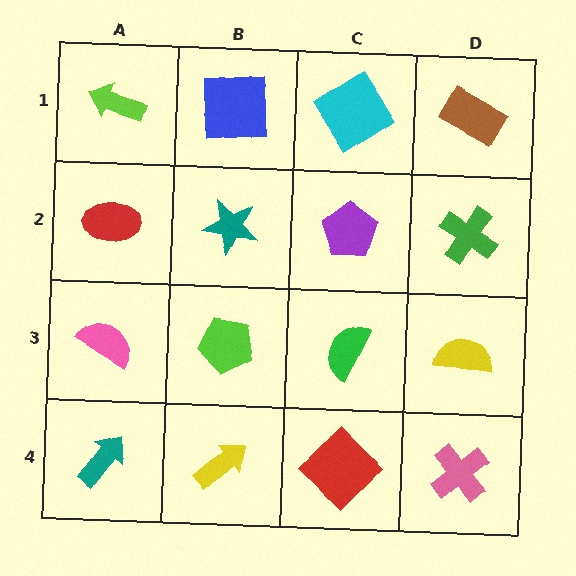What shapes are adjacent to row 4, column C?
A green semicircle (row 3, column C), a yellow arrow (row 4, column B), a pink cross (row 4, column D).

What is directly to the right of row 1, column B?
A cyan diamond.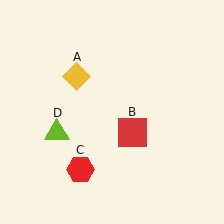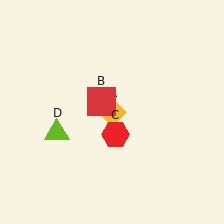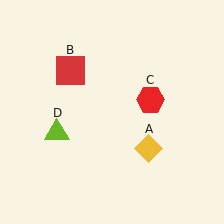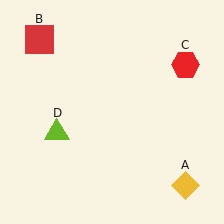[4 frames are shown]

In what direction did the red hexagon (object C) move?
The red hexagon (object C) moved up and to the right.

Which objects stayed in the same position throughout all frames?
Lime triangle (object D) remained stationary.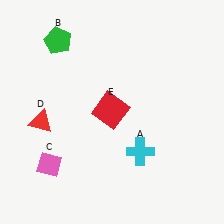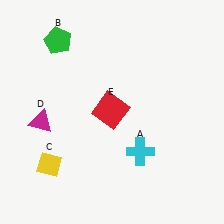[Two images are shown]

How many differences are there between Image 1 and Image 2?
There are 2 differences between the two images.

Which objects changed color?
C changed from pink to yellow. D changed from red to magenta.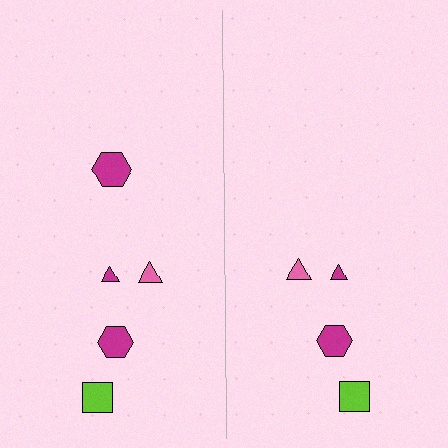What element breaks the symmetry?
A magenta hexagon is missing from the right side.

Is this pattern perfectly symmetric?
No, the pattern is not perfectly symmetric. A magenta hexagon is missing from the right side.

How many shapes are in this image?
There are 9 shapes in this image.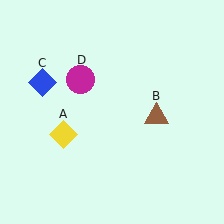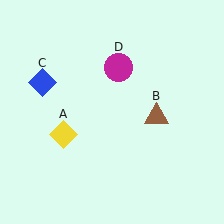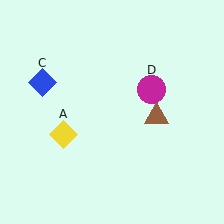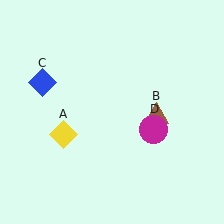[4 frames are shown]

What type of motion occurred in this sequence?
The magenta circle (object D) rotated clockwise around the center of the scene.